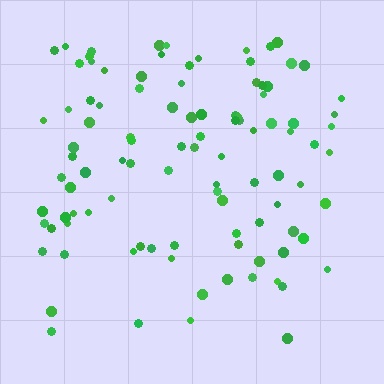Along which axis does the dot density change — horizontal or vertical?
Vertical.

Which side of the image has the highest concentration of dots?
The top.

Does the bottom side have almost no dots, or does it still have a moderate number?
Still a moderate number, just noticeably fewer than the top.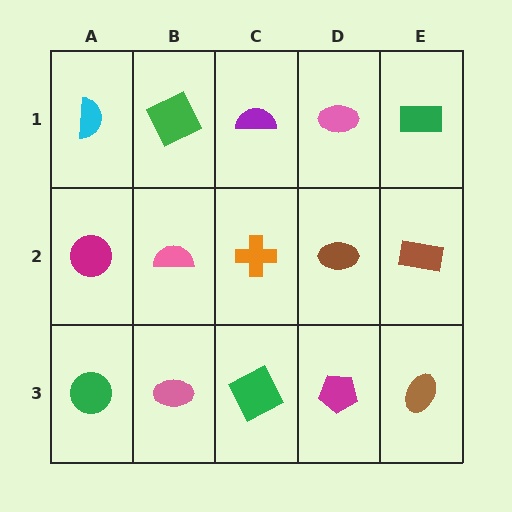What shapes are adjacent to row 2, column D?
A pink ellipse (row 1, column D), a magenta pentagon (row 3, column D), an orange cross (row 2, column C), a brown rectangle (row 2, column E).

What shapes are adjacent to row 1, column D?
A brown ellipse (row 2, column D), a purple semicircle (row 1, column C), a green rectangle (row 1, column E).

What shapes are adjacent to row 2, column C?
A purple semicircle (row 1, column C), a green square (row 3, column C), a pink semicircle (row 2, column B), a brown ellipse (row 2, column D).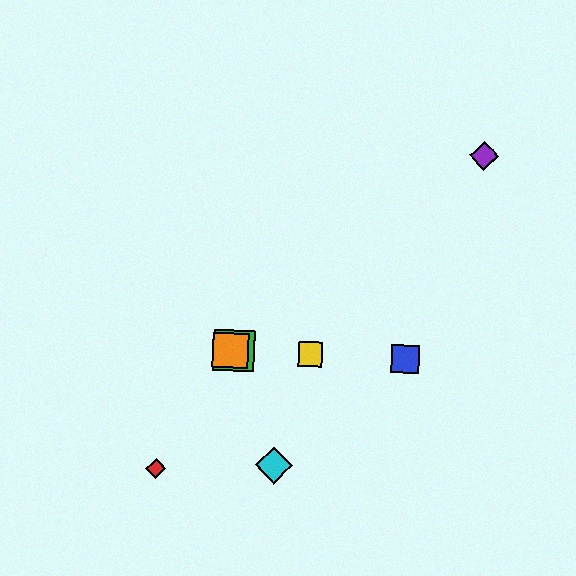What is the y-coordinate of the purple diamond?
The purple diamond is at y≈156.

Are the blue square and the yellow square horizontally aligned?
Yes, both are at y≈359.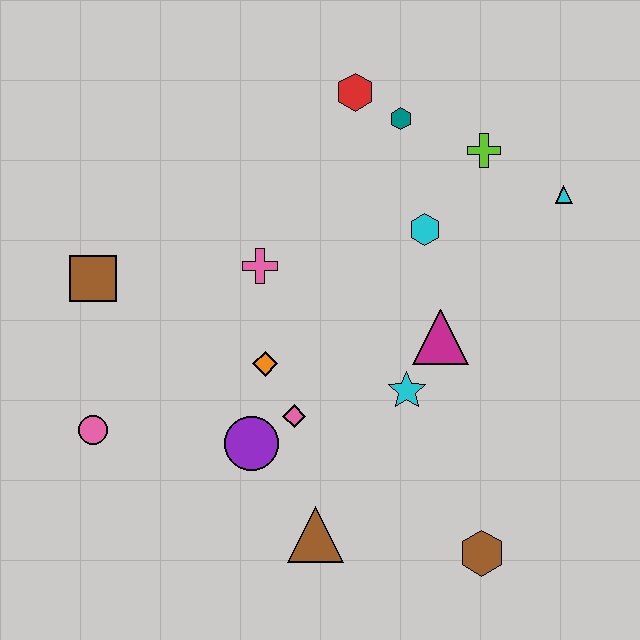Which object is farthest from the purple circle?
The cyan triangle is farthest from the purple circle.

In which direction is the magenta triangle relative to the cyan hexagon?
The magenta triangle is below the cyan hexagon.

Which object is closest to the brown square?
The pink circle is closest to the brown square.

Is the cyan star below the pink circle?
No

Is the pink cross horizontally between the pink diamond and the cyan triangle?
No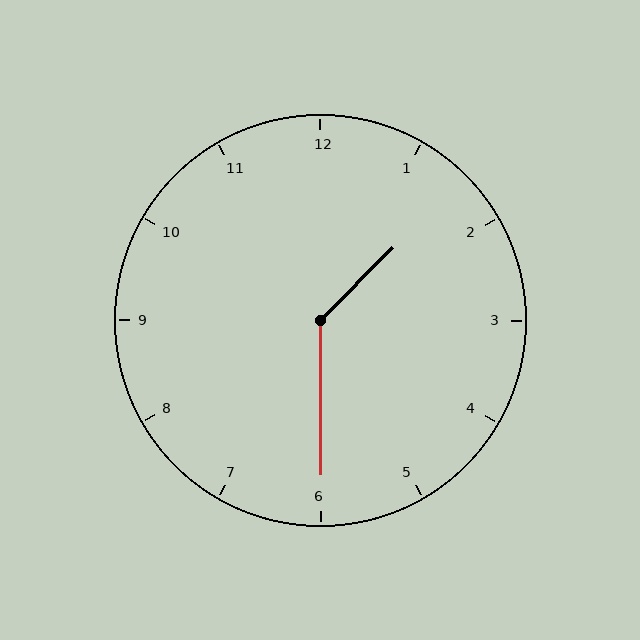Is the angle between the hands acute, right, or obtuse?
It is obtuse.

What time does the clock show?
1:30.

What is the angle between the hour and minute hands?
Approximately 135 degrees.